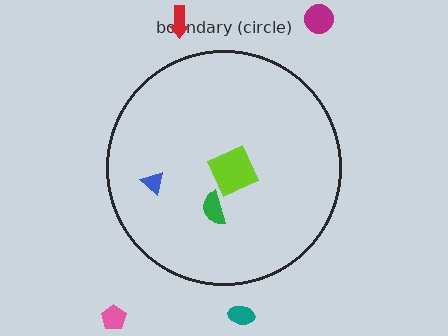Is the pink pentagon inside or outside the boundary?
Outside.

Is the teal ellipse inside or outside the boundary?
Outside.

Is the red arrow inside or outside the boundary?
Outside.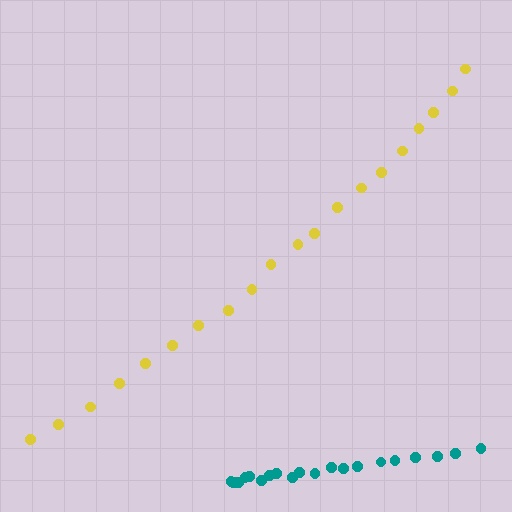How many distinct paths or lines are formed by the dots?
There are 2 distinct paths.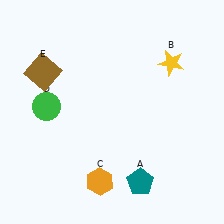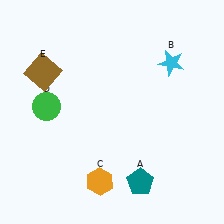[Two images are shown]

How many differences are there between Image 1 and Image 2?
There is 1 difference between the two images.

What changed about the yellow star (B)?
In Image 1, B is yellow. In Image 2, it changed to cyan.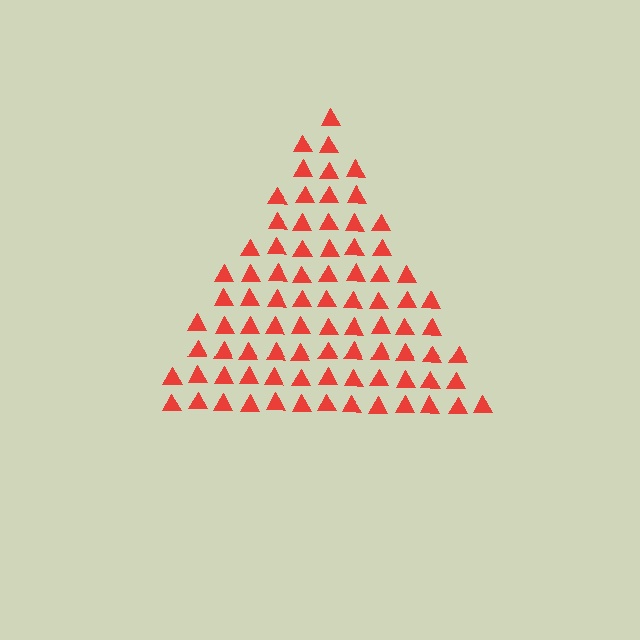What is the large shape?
The large shape is a triangle.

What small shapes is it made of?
It is made of small triangles.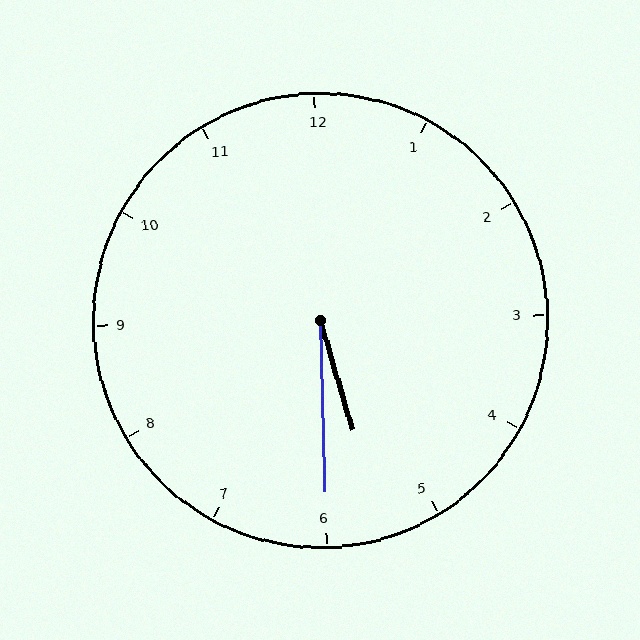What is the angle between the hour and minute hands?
Approximately 15 degrees.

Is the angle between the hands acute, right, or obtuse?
It is acute.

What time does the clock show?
5:30.